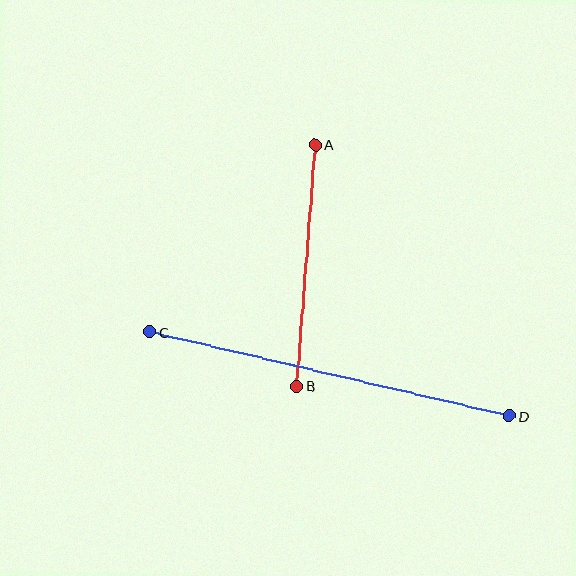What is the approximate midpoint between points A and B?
The midpoint is at approximately (306, 266) pixels.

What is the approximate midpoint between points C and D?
The midpoint is at approximately (330, 374) pixels.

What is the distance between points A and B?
The distance is approximately 242 pixels.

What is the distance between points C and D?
The distance is approximately 369 pixels.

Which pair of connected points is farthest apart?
Points C and D are farthest apart.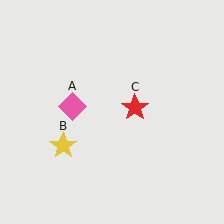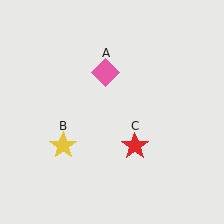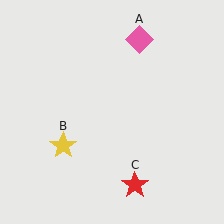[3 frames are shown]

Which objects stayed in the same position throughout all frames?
Yellow star (object B) remained stationary.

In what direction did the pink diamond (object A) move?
The pink diamond (object A) moved up and to the right.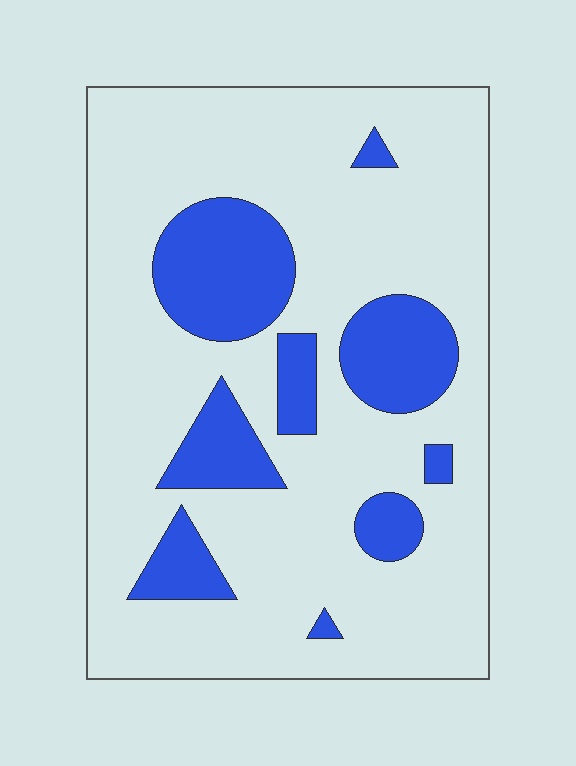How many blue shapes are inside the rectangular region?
9.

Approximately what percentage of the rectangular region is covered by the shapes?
Approximately 20%.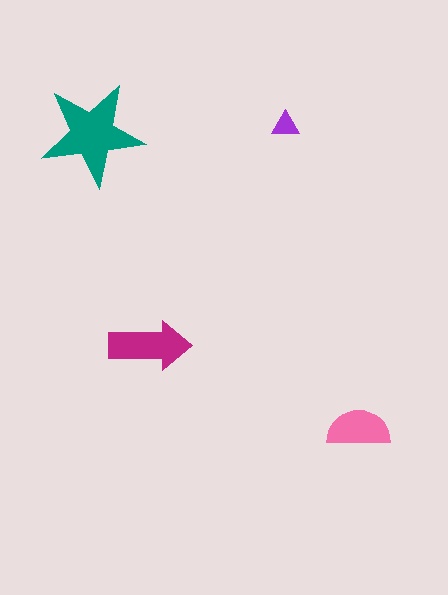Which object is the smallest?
The purple triangle.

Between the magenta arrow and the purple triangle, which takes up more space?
The magenta arrow.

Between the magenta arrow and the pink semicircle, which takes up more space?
The magenta arrow.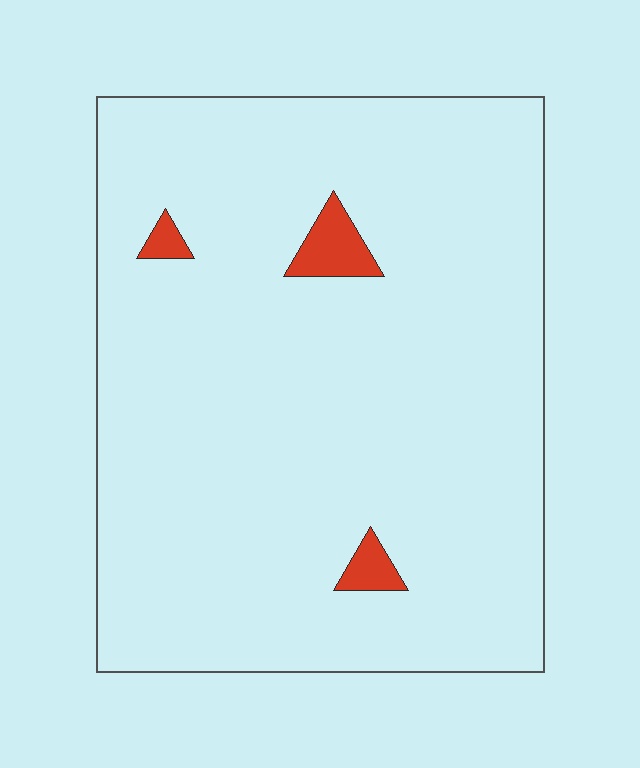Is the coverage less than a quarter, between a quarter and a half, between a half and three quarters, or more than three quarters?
Less than a quarter.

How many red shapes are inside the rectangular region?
3.